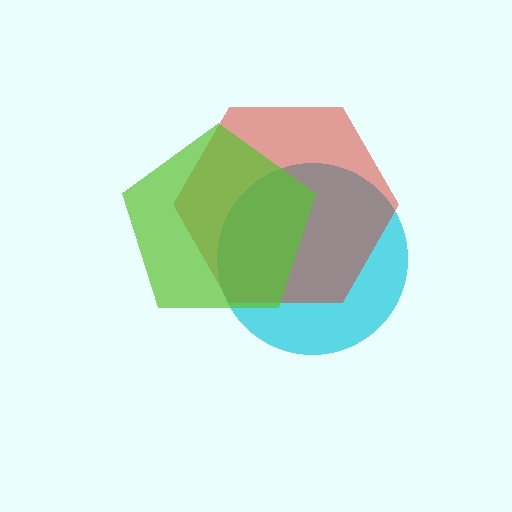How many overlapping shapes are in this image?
There are 3 overlapping shapes in the image.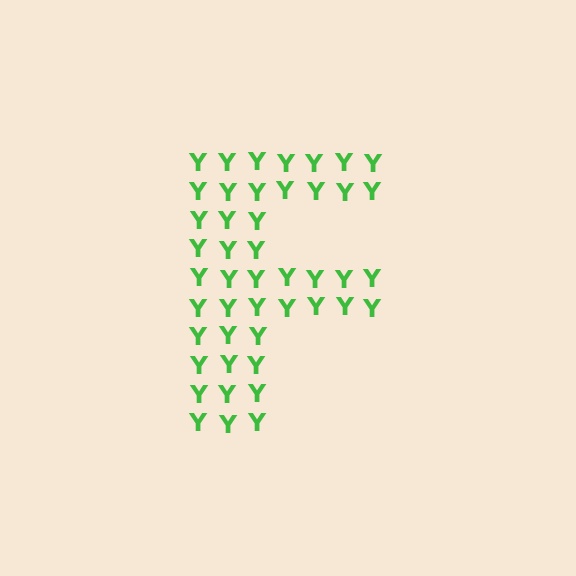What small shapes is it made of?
It is made of small letter Y's.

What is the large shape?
The large shape is the letter F.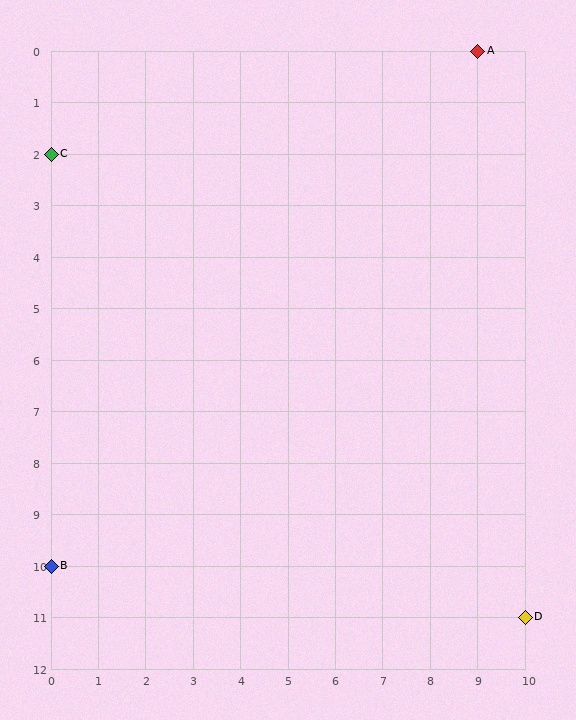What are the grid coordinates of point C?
Point C is at grid coordinates (0, 2).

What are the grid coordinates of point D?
Point D is at grid coordinates (10, 11).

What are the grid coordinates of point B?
Point B is at grid coordinates (0, 10).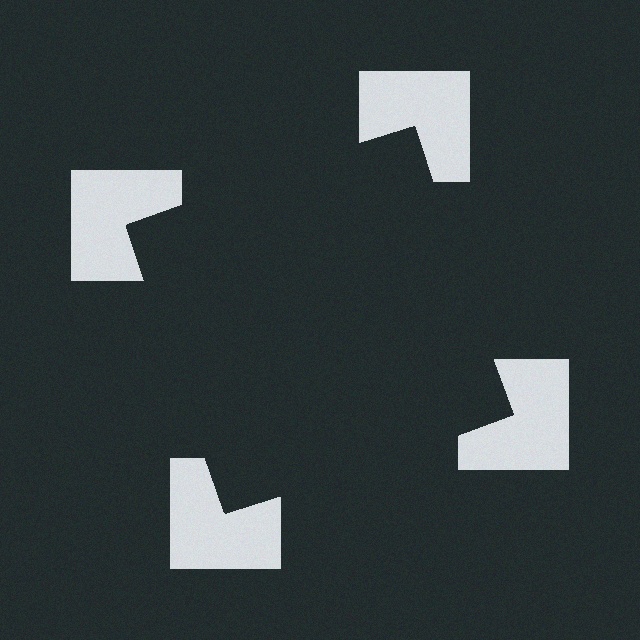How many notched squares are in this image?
There are 4 — one at each vertex of the illusory square.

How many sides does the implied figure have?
4 sides.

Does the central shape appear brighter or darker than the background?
It typically appears slightly darker than the background, even though no actual brightness change is drawn.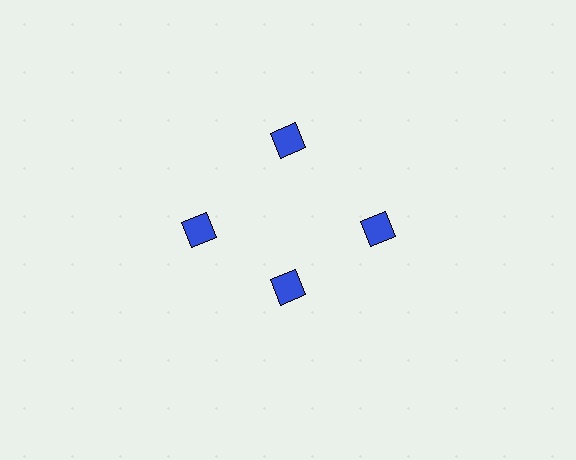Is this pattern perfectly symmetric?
No. The 4 blue diamonds are arranged in a ring, but one element near the 6 o'clock position is pulled inward toward the center, breaking the 4-fold rotational symmetry.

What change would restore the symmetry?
The symmetry would be restored by moving it outward, back onto the ring so that all 4 diamonds sit at equal angles and equal distance from the center.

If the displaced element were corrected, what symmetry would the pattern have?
It would have 4-fold rotational symmetry — the pattern would map onto itself every 90 degrees.